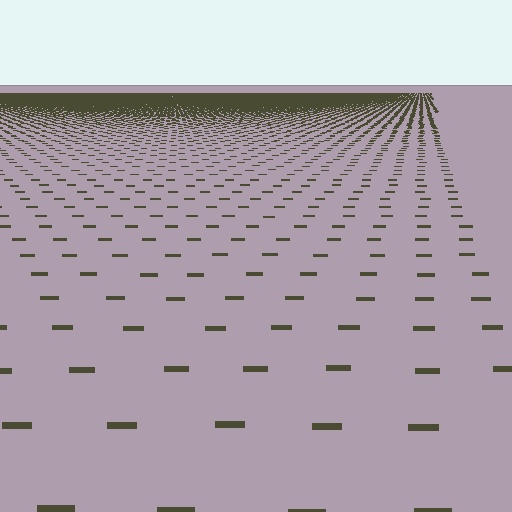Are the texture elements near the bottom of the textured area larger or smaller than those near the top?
Larger. Near the bottom, elements are closer to the viewer and appear at a bigger on-screen size.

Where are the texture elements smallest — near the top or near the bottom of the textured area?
Near the top.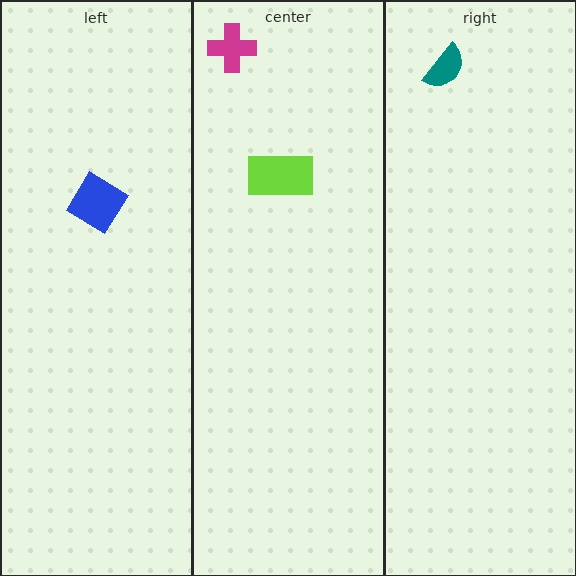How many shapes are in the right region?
1.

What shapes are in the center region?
The magenta cross, the lime rectangle.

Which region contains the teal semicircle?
The right region.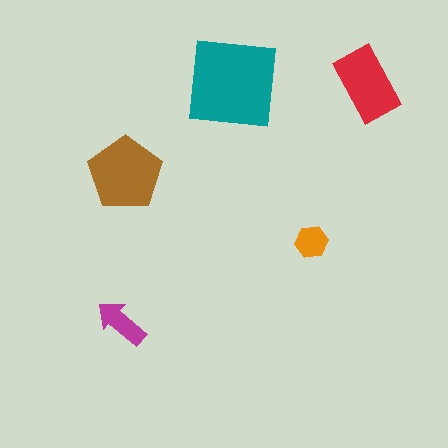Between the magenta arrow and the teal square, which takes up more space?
The teal square.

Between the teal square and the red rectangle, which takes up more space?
The teal square.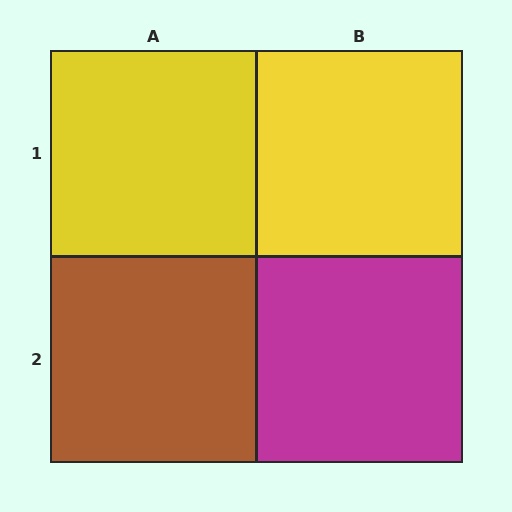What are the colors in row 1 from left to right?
Yellow, yellow.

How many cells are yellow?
2 cells are yellow.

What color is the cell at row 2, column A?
Brown.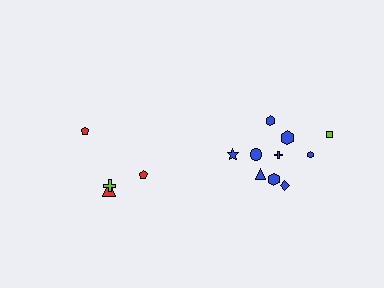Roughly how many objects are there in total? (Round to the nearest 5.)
Roughly 15 objects in total.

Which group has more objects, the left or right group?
The right group.